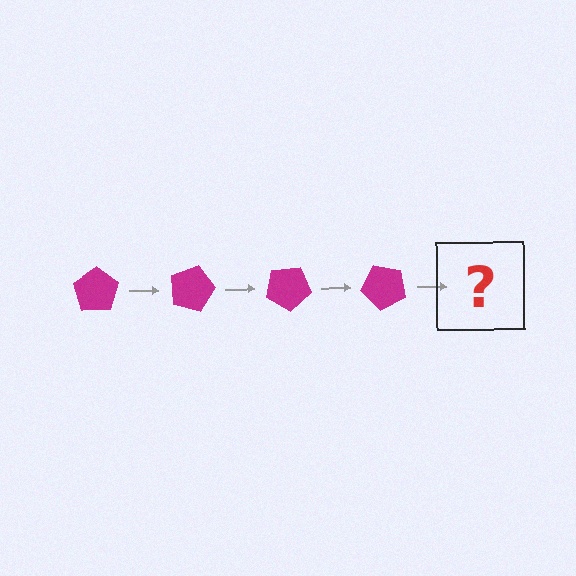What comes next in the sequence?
The next element should be a magenta pentagon rotated 60 degrees.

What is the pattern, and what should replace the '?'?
The pattern is that the pentagon rotates 15 degrees each step. The '?' should be a magenta pentagon rotated 60 degrees.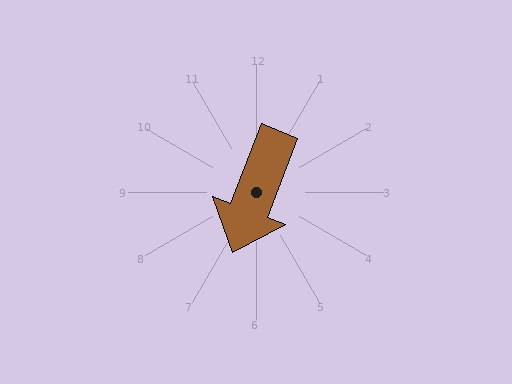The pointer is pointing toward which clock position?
Roughly 7 o'clock.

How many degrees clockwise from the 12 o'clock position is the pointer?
Approximately 201 degrees.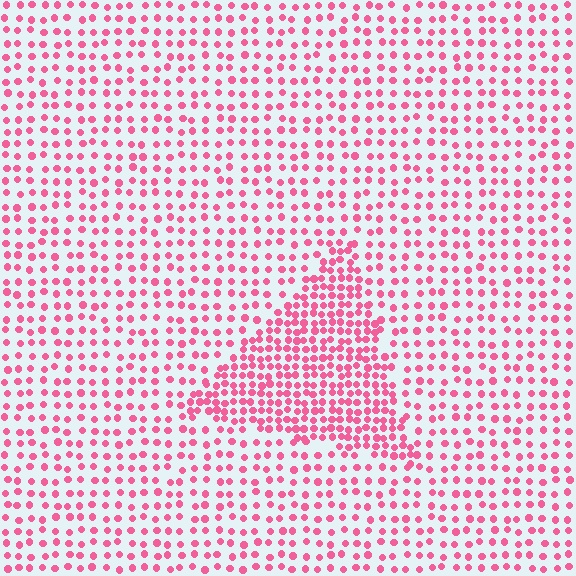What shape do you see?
I see a triangle.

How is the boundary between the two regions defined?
The boundary is defined by a change in element density (approximately 2.0x ratio). All elements are the same color, size, and shape.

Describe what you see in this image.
The image contains small pink elements arranged at two different densities. A triangle-shaped region is visible where the elements are more densely packed than the surrounding area.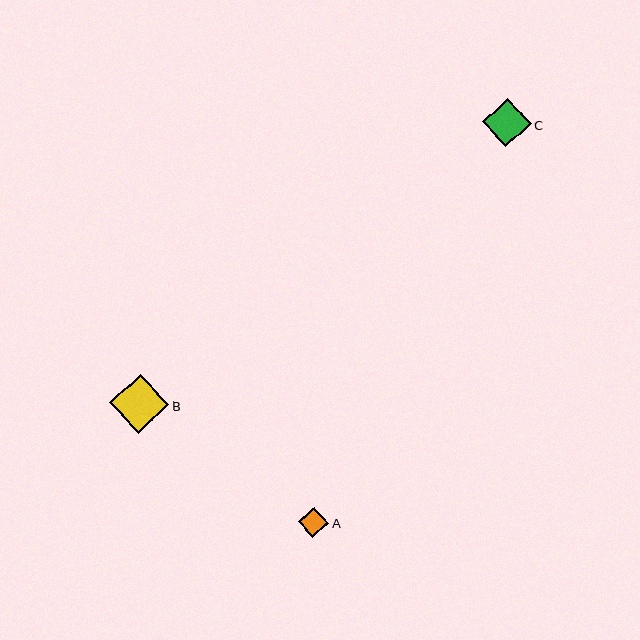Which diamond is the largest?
Diamond B is the largest with a size of approximately 59 pixels.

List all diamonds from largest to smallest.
From largest to smallest: B, C, A.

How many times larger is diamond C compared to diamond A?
Diamond C is approximately 1.6 times the size of diamond A.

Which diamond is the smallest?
Diamond A is the smallest with a size of approximately 30 pixels.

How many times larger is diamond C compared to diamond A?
Diamond C is approximately 1.6 times the size of diamond A.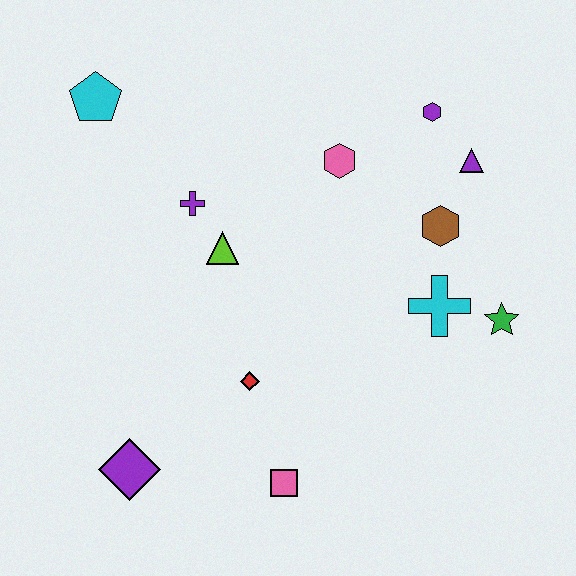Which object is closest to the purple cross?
The lime triangle is closest to the purple cross.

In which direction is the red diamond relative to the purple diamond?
The red diamond is to the right of the purple diamond.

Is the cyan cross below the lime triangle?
Yes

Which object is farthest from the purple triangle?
The purple diamond is farthest from the purple triangle.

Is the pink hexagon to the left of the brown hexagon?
Yes